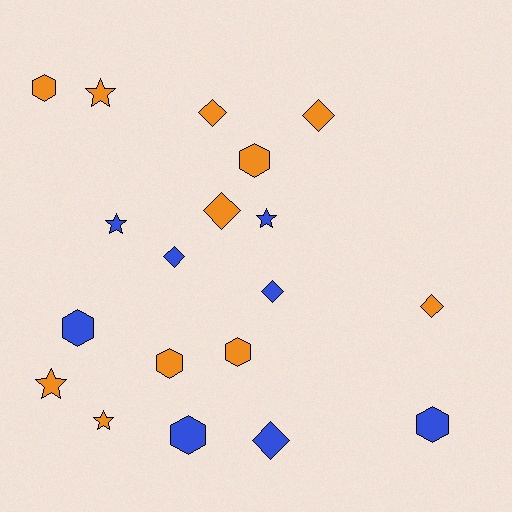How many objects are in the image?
There are 19 objects.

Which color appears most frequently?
Orange, with 11 objects.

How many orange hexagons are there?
There are 4 orange hexagons.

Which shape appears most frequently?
Hexagon, with 7 objects.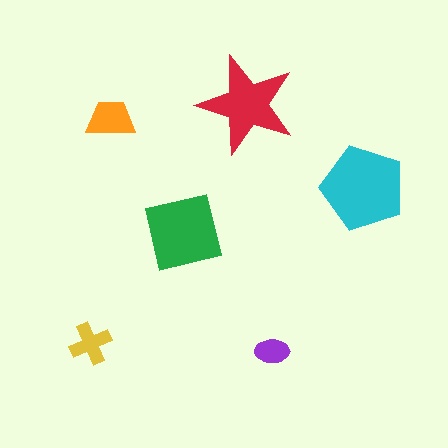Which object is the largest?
The cyan pentagon.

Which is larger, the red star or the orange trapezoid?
The red star.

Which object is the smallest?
The purple ellipse.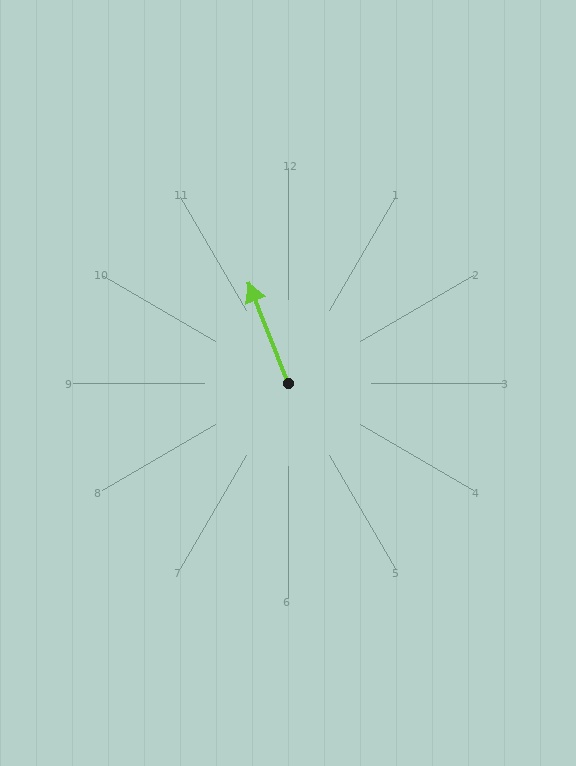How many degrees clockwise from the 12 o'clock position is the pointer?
Approximately 338 degrees.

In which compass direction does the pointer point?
North.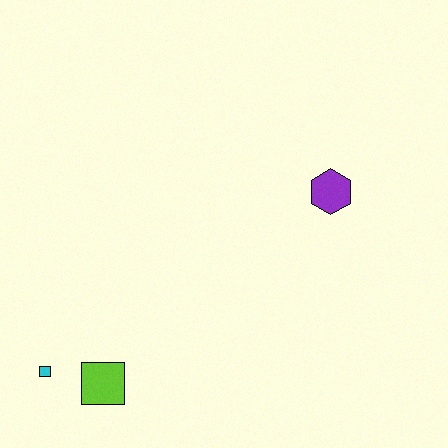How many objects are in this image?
There are 3 objects.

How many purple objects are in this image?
There is 1 purple object.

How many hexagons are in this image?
There is 1 hexagon.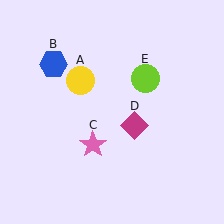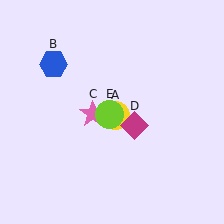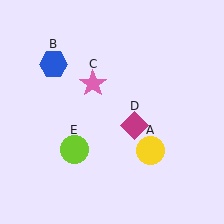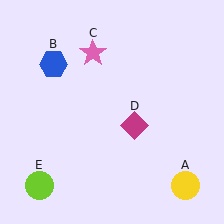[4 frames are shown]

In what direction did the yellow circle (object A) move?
The yellow circle (object A) moved down and to the right.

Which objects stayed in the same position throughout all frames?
Blue hexagon (object B) and magenta diamond (object D) remained stationary.